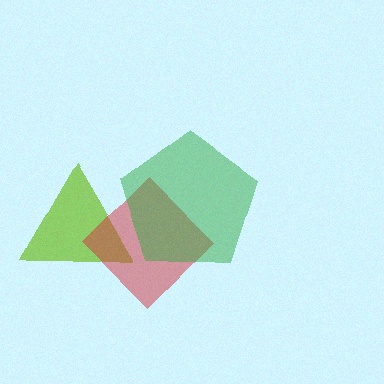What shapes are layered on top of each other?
The layered shapes are: a lime triangle, a red diamond, a green pentagon.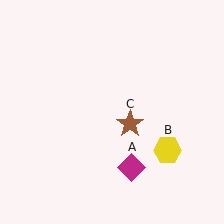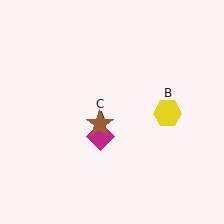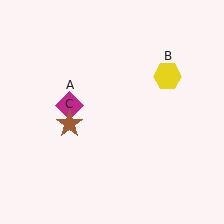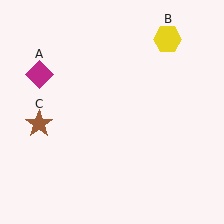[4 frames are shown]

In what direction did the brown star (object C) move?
The brown star (object C) moved left.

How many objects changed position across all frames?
3 objects changed position: magenta diamond (object A), yellow hexagon (object B), brown star (object C).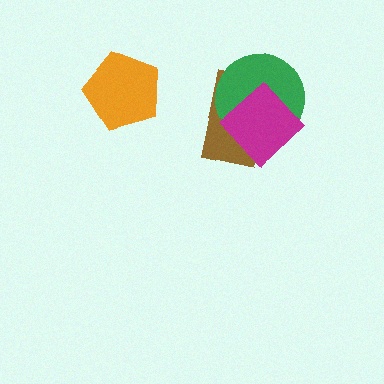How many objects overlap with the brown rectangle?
2 objects overlap with the brown rectangle.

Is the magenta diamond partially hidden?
No, no other shape covers it.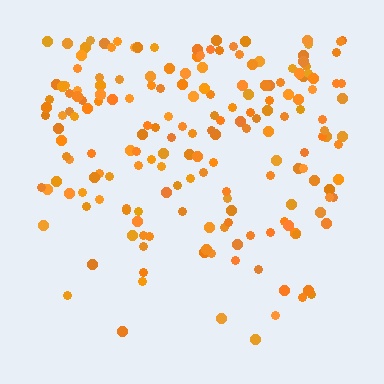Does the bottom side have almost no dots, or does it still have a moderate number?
Still a moderate number, just noticeably fewer than the top.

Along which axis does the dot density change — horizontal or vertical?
Vertical.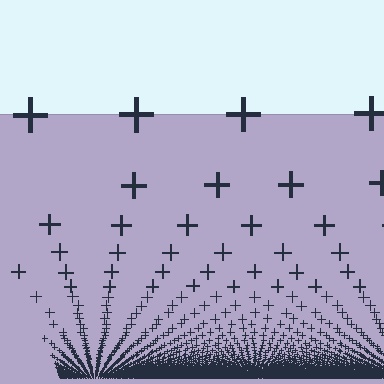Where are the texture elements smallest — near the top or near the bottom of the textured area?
Near the bottom.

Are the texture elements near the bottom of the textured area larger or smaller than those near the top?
Smaller. The gradient is inverted — elements near the bottom are smaller and denser.